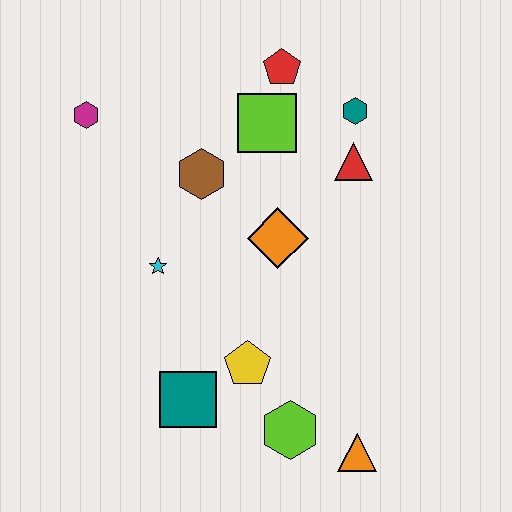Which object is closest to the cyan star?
The brown hexagon is closest to the cyan star.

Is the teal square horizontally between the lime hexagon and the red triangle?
No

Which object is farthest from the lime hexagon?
The magenta hexagon is farthest from the lime hexagon.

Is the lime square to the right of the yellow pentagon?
Yes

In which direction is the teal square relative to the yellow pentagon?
The teal square is to the left of the yellow pentagon.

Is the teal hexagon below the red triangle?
No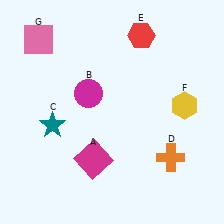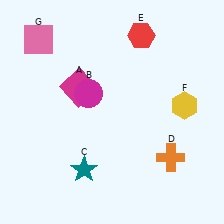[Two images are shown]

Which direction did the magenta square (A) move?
The magenta square (A) moved up.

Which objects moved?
The objects that moved are: the magenta square (A), the teal star (C).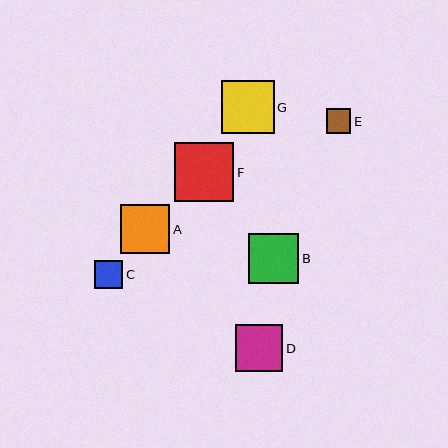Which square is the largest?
Square F is the largest with a size of approximately 59 pixels.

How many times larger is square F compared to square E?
Square F is approximately 2.4 times the size of square E.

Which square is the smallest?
Square E is the smallest with a size of approximately 24 pixels.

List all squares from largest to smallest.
From largest to smallest: F, G, B, A, D, C, E.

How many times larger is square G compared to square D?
Square G is approximately 1.1 times the size of square D.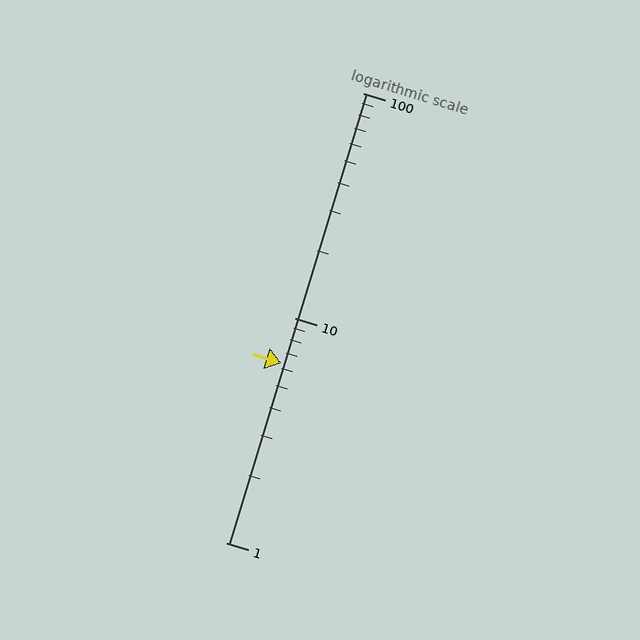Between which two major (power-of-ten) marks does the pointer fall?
The pointer is between 1 and 10.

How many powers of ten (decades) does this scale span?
The scale spans 2 decades, from 1 to 100.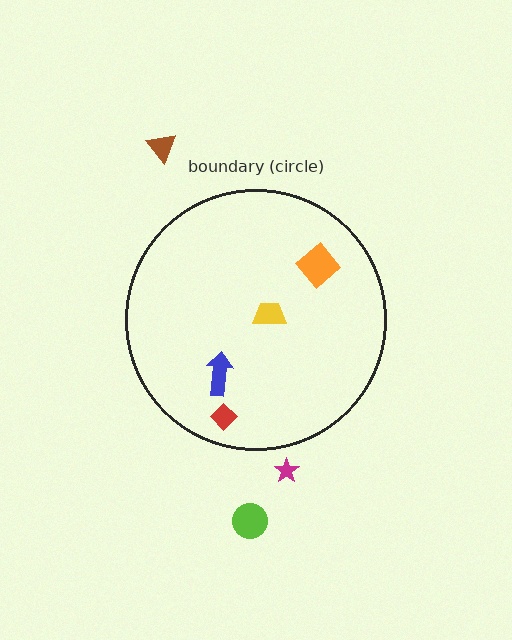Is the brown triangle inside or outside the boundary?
Outside.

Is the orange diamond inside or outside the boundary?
Inside.